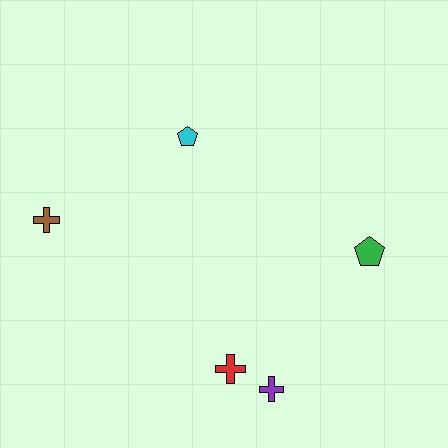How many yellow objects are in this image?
There are no yellow objects.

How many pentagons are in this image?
There are 2 pentagons.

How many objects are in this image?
There are 5 objects.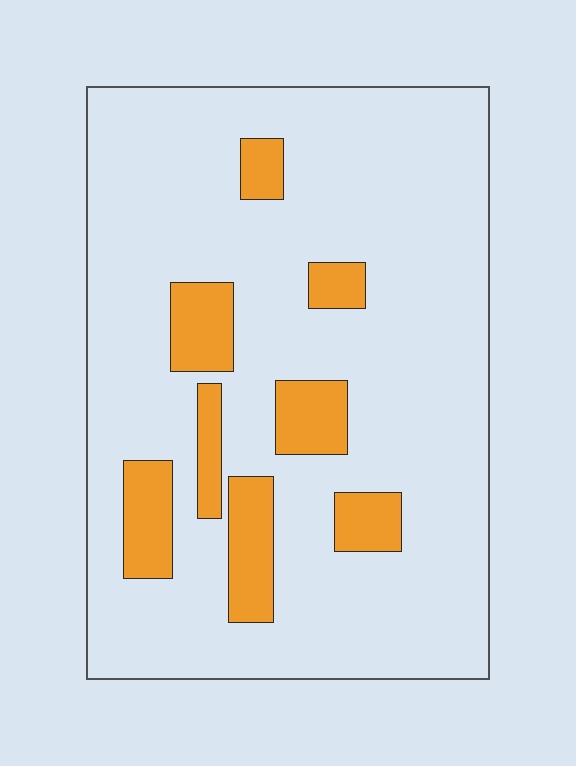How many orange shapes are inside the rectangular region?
8.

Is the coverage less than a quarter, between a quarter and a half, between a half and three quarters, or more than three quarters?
Less than a quarter.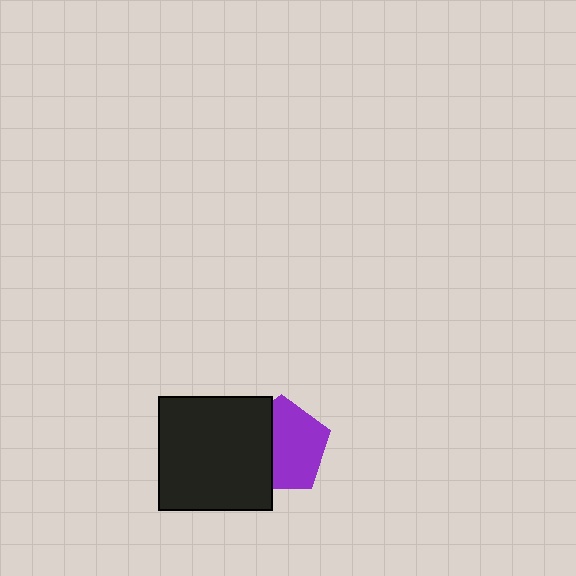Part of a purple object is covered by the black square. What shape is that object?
It is a pentagon.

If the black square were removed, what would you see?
You would see the complete purple pentagon.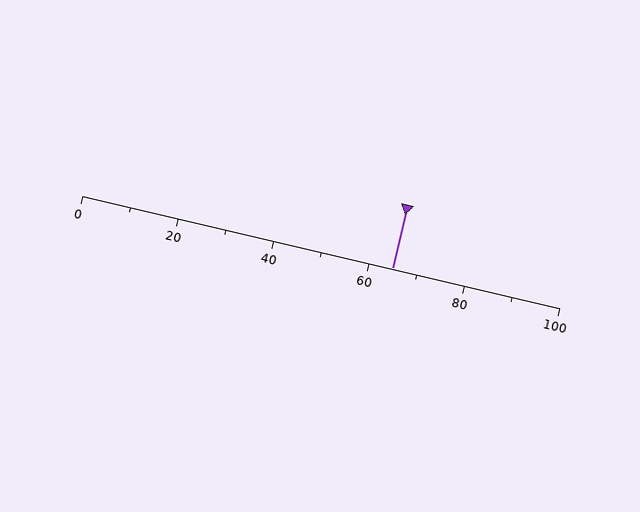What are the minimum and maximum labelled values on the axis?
The axis runs from 0 to 100.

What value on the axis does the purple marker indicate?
The marker indicates approximately 65.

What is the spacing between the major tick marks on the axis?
The major ticks are spaced 20 apart.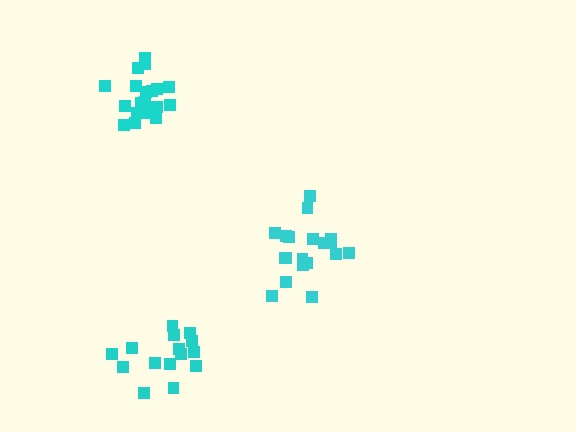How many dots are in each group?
Group 1: 19 dots, Group 2: 15 dots, Group 3: 21 dots (55 total).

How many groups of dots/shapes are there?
There are 3 groups.